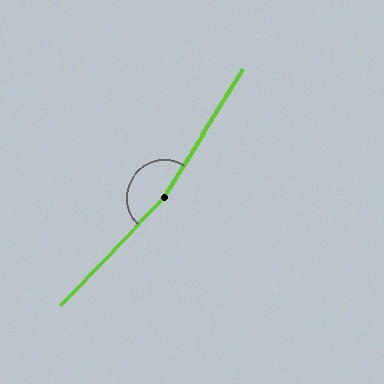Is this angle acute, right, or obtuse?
It is obtuse.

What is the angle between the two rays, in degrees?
Approximately 168 degrees.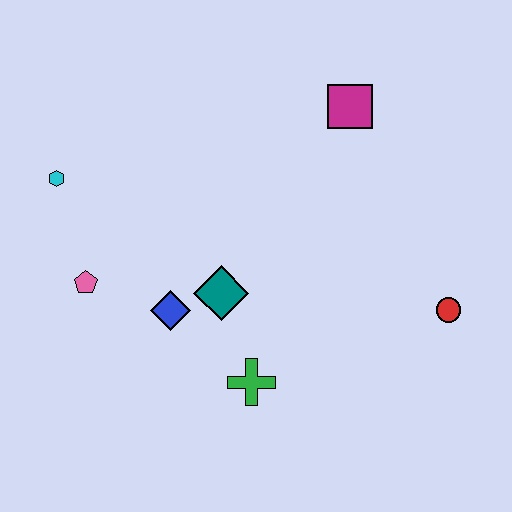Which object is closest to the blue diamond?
The teal diamond is closest to the blue diamond.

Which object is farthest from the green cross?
The magenta square is farthest from the green cross.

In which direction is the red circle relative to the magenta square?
The red circle is below the magenta square.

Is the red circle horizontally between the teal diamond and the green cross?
No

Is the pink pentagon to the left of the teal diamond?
Yes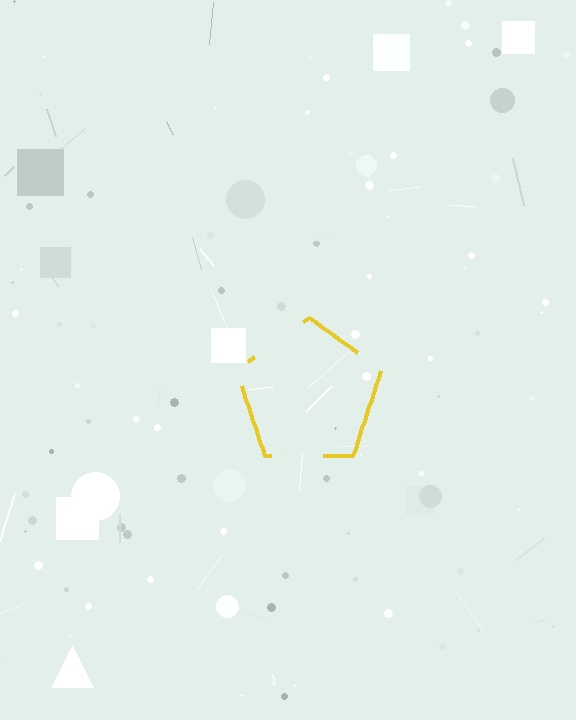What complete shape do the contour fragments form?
The contour fragments form a pentagon.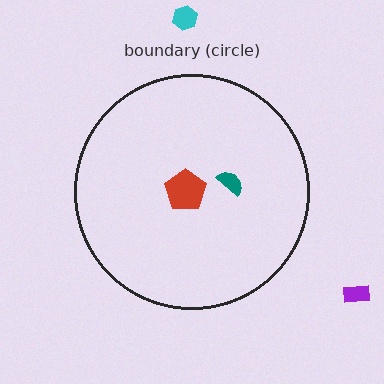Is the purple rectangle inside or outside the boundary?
Outside.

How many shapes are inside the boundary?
2 inside, 2 outside.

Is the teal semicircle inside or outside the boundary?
Inside.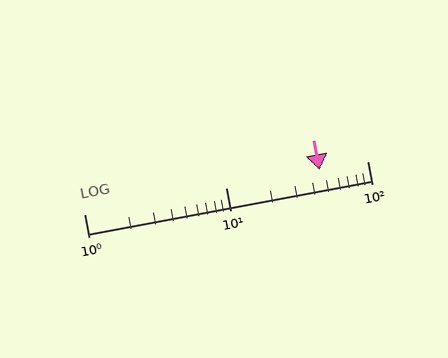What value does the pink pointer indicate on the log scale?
The pointer indicates approximately 46.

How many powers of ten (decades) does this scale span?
The scale spans 2 decades, from 1 to 100.